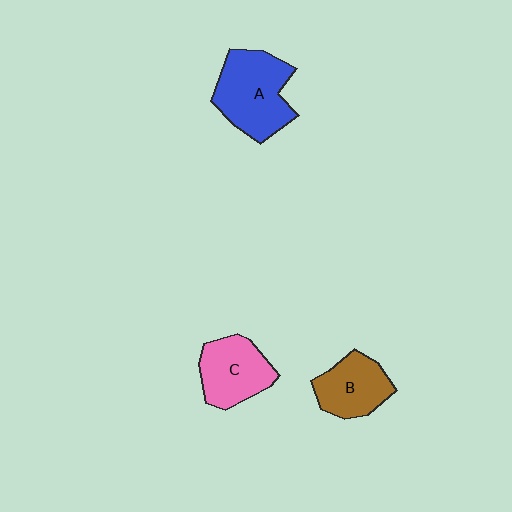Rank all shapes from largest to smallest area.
From largest to smallest: A (blue), C (pink), B (brown).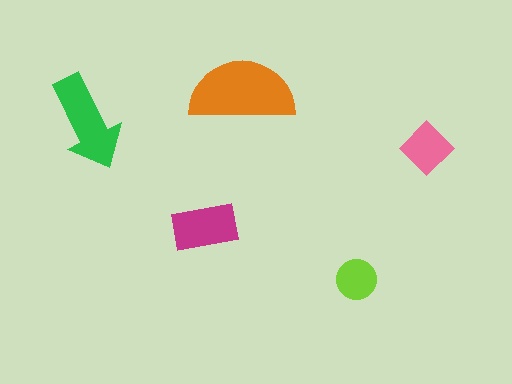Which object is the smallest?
The lime circle.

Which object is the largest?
The orange semicircle.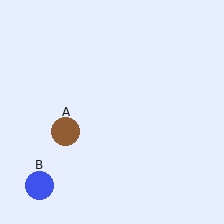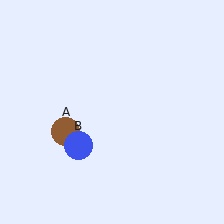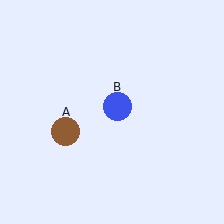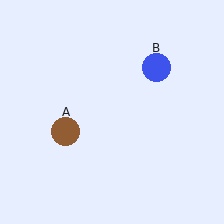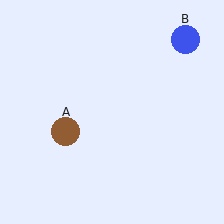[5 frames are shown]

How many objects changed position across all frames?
1 object changed position: blue circle (object B).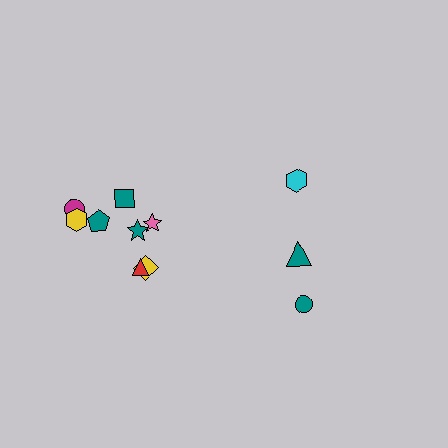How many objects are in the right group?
There are 3 objects.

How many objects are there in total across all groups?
There are 11 objects.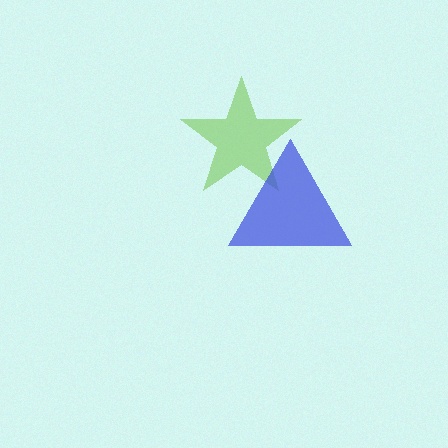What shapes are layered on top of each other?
The layered shapes are: a lime star, a blue triangle.